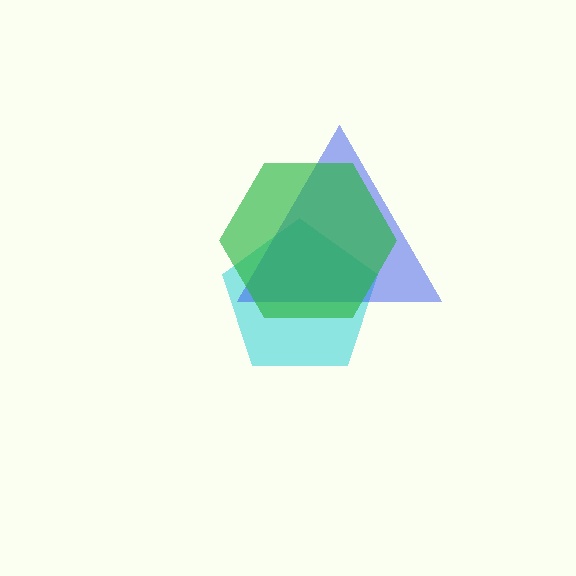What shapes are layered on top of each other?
The layered shapes are: a cyan pentagon, a blue triangle, a green hexagon.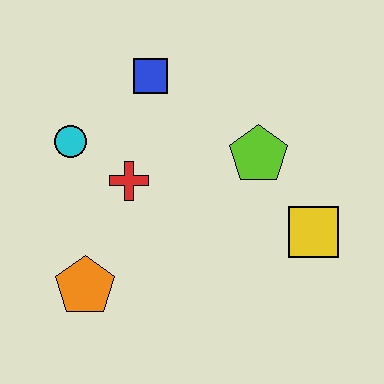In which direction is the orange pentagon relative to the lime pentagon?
The orange pentagon is to the left of the lime pentagon.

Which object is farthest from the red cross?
The yellow square is farthest from the red cross.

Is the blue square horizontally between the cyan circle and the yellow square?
Yes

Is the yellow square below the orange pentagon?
No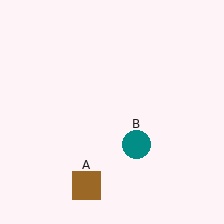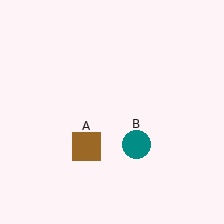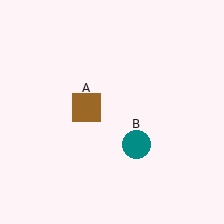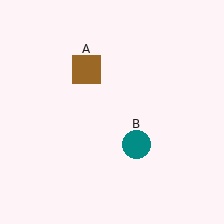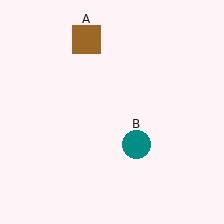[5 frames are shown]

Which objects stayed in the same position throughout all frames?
Teal circle (object B) remained stationary.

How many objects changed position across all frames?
1 object changed position: brown square (object A).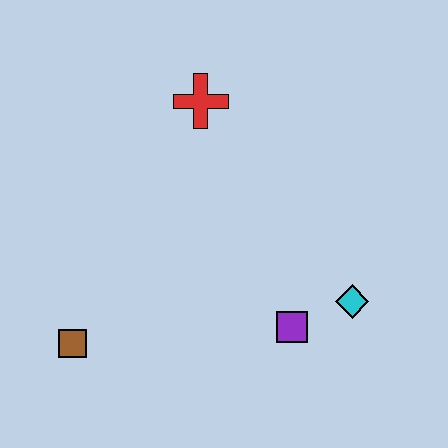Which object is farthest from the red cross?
The brown square is farthest from the red cross.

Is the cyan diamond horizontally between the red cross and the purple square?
No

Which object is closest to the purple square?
The cyan diamond is closest to the purple square.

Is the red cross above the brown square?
Yes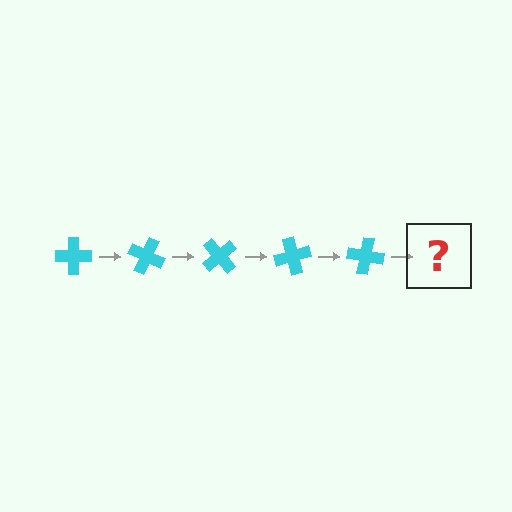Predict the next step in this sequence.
The next step is a cyan cross rotated 125 degrees.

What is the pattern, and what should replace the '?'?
The pattern is that the cross rotates 25 degrees each step. The '?' should be a cyan cross rotated 125 degrees.